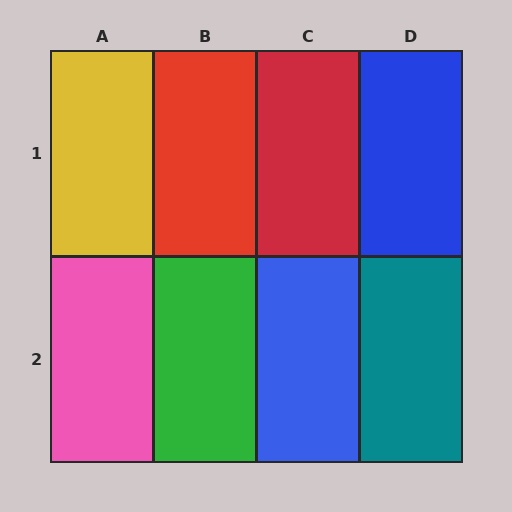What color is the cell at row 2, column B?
Green.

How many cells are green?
1 cell is green.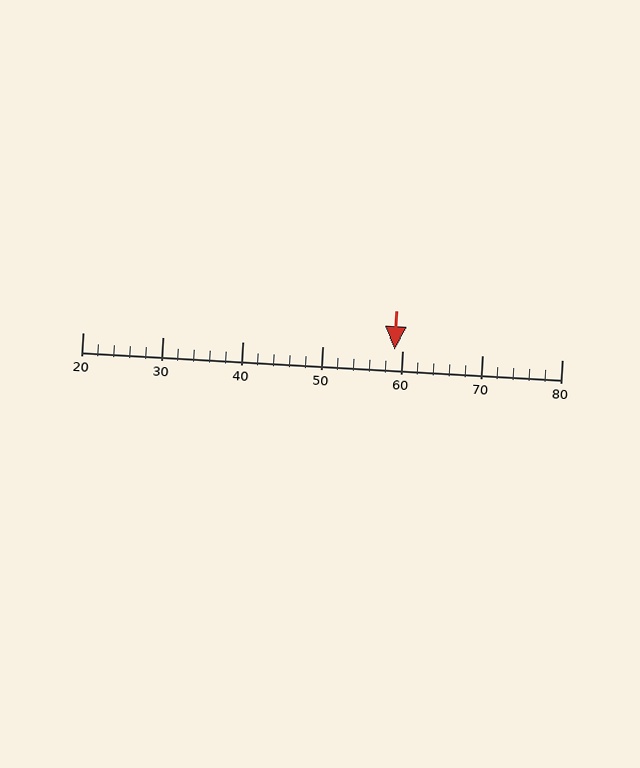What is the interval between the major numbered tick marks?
The major tick marks are spaced 10 units apart.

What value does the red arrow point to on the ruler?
The red arrow points to approximately 59.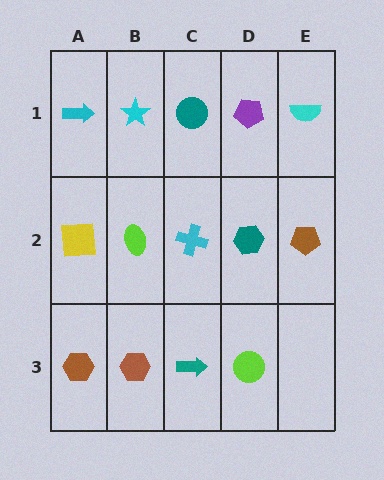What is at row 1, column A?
A cyan arrow.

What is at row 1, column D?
A purple pentagon.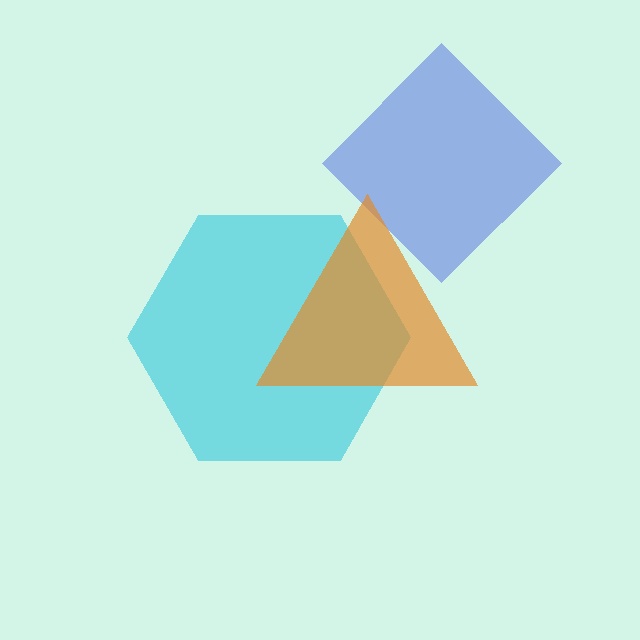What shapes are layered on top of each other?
The layered shapes are: a blue diamond, a cyan hexagon, an orange triangle.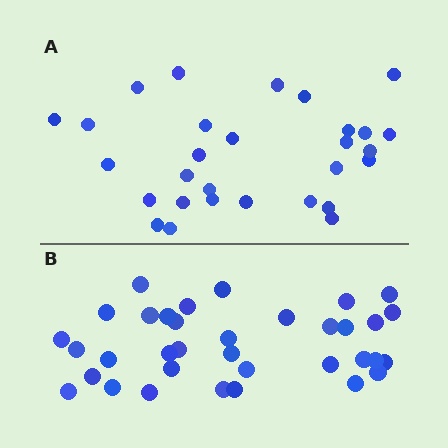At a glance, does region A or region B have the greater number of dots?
Region B (the bottom region) has more dots.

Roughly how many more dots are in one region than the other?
Region B has about 6 more dots than region A.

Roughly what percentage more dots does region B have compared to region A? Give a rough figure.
About 20% more.